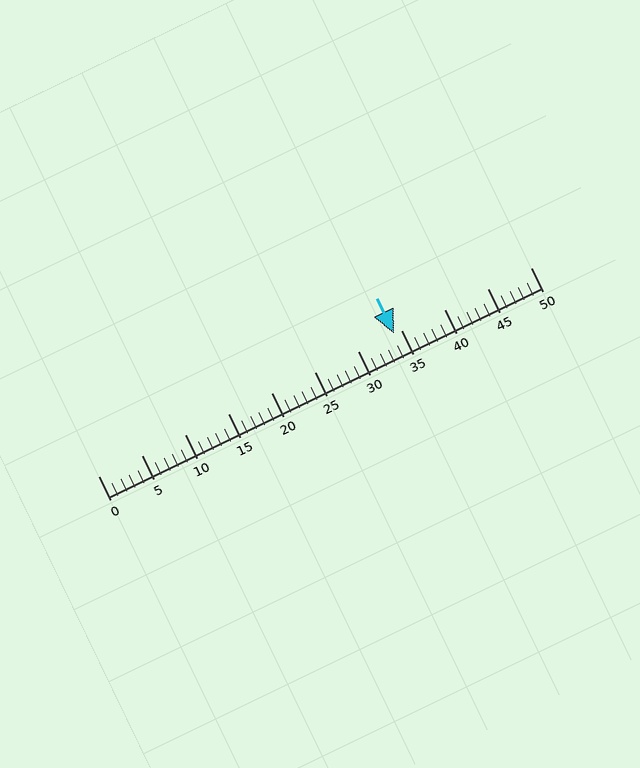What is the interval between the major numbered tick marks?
The major tick marks are spaced 5 units apart.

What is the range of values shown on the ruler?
The ruler shows values from 0 to 50.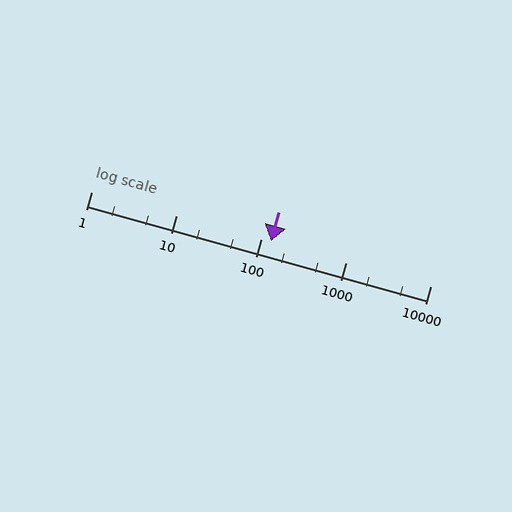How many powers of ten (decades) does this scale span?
The scale spans 4 decades, from 1 to 10000.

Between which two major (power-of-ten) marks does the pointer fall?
The pointer is between 100 and 1000.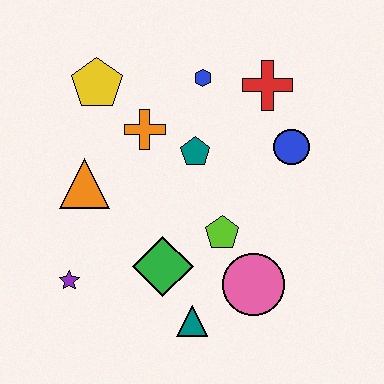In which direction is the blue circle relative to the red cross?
The blue circle is below the red cross.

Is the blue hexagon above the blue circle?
Yes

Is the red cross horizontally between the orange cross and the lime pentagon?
No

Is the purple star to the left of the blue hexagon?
Yes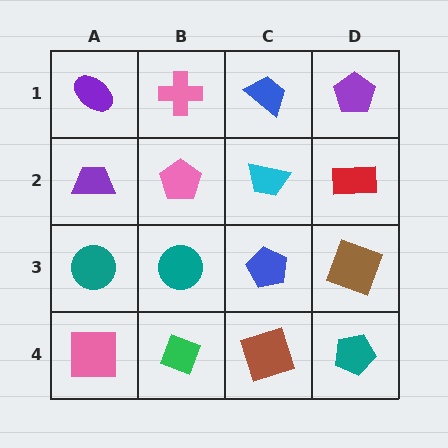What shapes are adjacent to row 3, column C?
A cyan trapezoid (row 2, column C), a brown square (row 4, column C), a teal circle (row 3, column B), a brown square (row 3, column D).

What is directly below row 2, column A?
A teal circle.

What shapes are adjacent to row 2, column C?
A blue trapezoid (row 1, column C), a blue pentagon (row 3, column C), a pink pentagon (row 2, column B), a red rectangle (row 2, column D).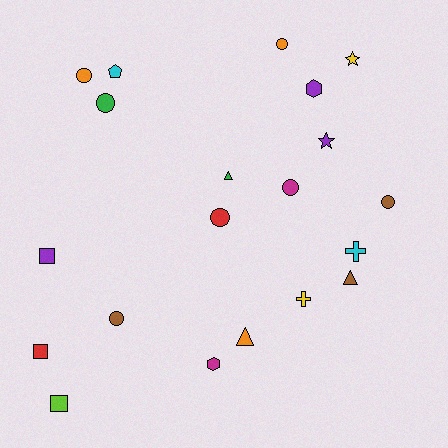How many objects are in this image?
There are 20 objects.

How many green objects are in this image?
There are 2 green objects.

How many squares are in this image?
There are 3 squares.